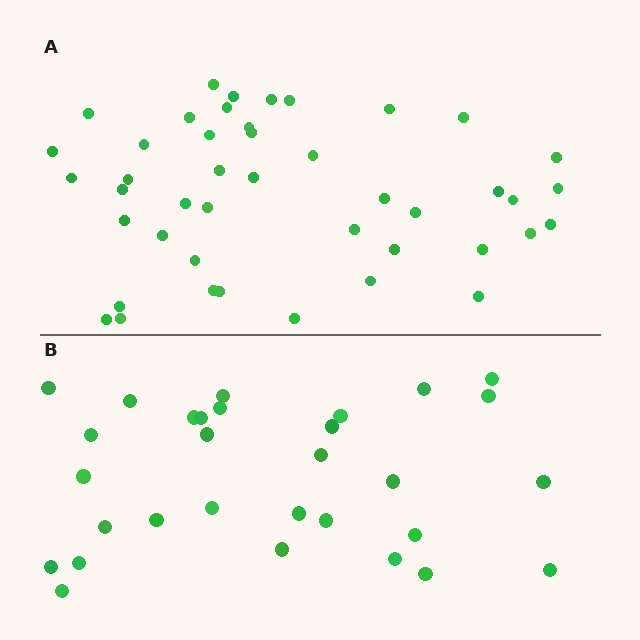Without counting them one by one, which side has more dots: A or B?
Region A (the top region) has more dots.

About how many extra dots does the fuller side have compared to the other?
Region A has approximately 15 more dots than region B.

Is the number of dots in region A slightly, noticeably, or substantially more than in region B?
Region A has substantially more. The ratio is roughly 1.5 to 1.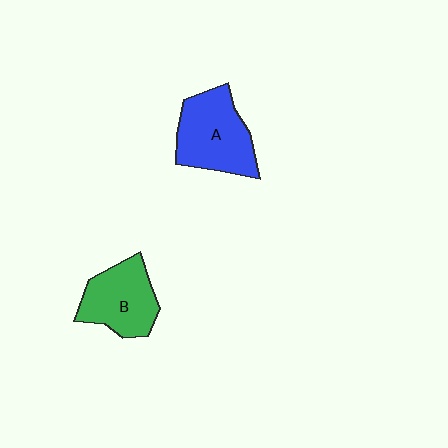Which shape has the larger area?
Shape A (blue).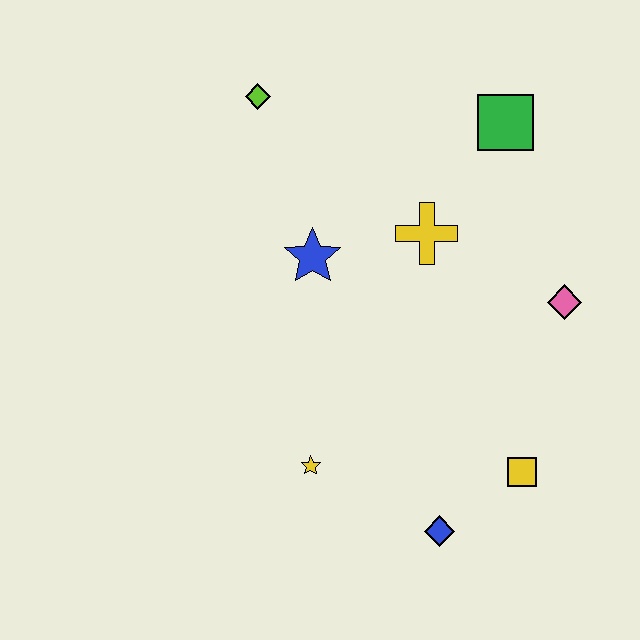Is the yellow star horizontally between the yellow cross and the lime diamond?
Yes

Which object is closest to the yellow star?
The blue diamond is closest to the yellow star.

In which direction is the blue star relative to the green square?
The blue star is to the left of the green square.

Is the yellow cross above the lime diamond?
No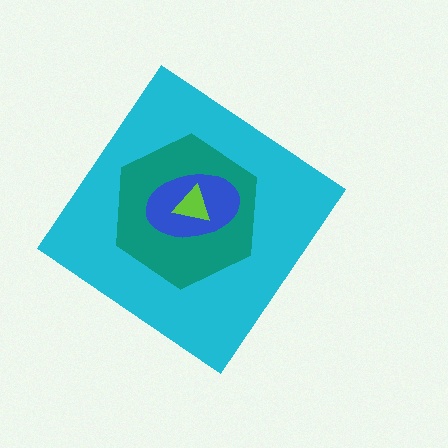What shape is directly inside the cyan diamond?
The teal hexagon.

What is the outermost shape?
The cyan diamond.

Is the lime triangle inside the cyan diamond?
Yes.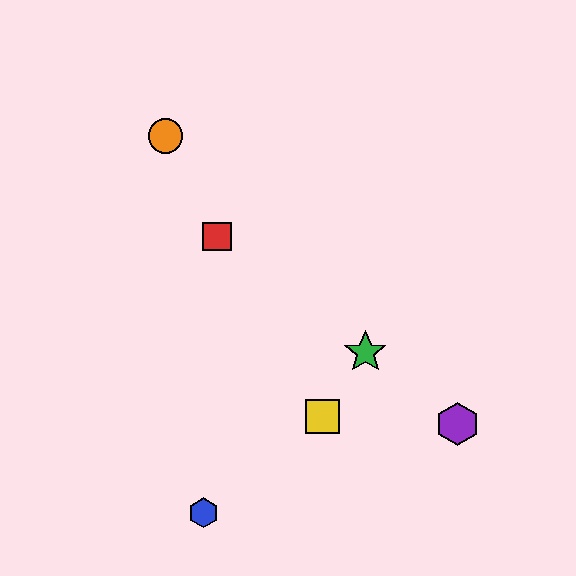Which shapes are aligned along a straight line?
The red square, the green star, the purple hexagon are aligned along a straight line.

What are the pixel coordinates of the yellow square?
The yellow square is at (323, 416).